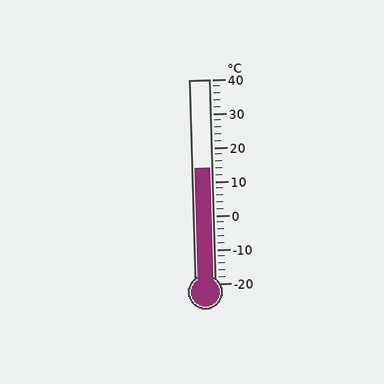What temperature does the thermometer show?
The thermometer shows approximately 14°C.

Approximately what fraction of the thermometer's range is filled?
The thermometer is filled to approximately 55% of its range.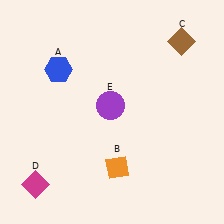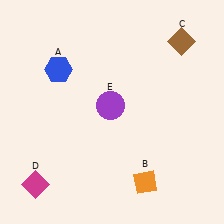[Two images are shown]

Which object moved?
The orange diamond (B) moved right.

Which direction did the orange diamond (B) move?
The orange diamond (B) moved right.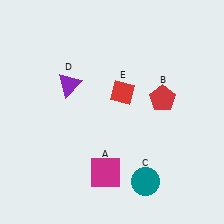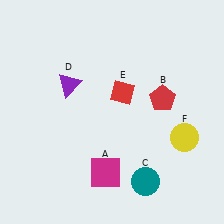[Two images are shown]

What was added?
A yellow circle (F) was added in Image 2.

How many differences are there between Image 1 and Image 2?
There is 1 difference between the two images.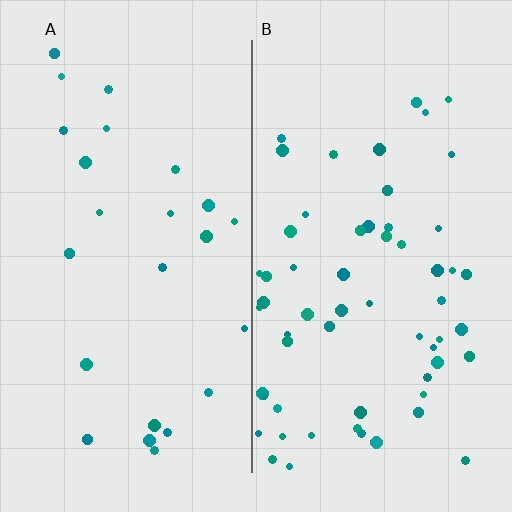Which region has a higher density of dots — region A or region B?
B (the right).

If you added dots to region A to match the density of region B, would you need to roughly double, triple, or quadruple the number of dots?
Approximately double.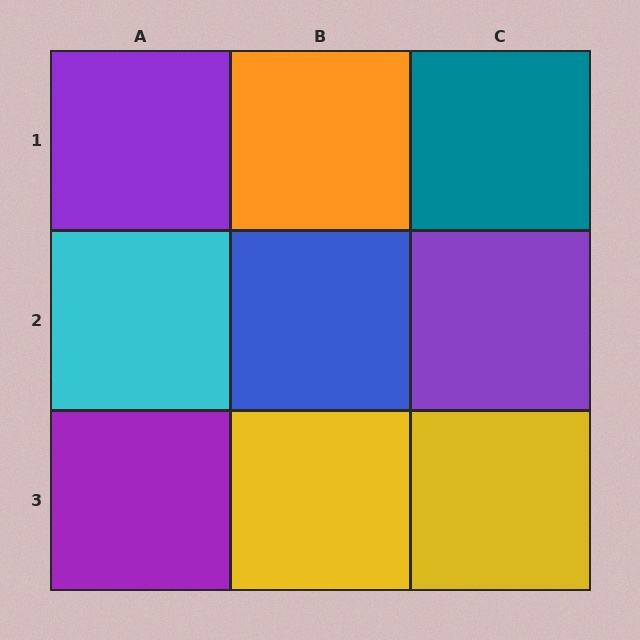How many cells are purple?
3 cells are purple.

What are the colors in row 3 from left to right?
Purple, yellow, yellow.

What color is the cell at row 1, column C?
Teal.